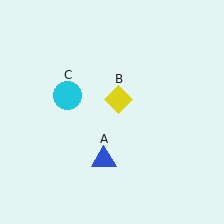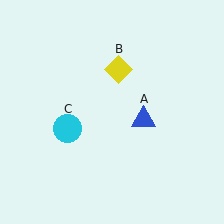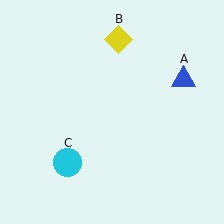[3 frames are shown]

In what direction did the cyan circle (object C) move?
The cyan circle (object C) moved down.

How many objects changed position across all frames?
3 objects changed position: blue triangle (object A), yellow diamond (object B), cyan circle (object C).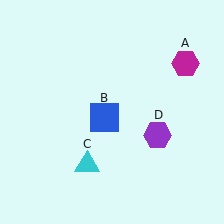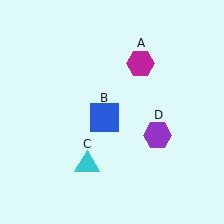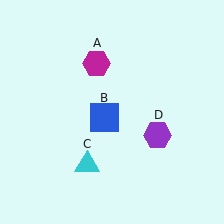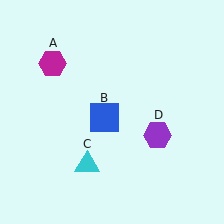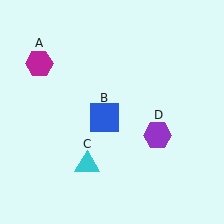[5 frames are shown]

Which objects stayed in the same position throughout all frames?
Blue square (object B) and cyan triangle (object C) and purple hexagon (object D) remained stationary.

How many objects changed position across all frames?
1 object changed position: magenta hexagon (object A).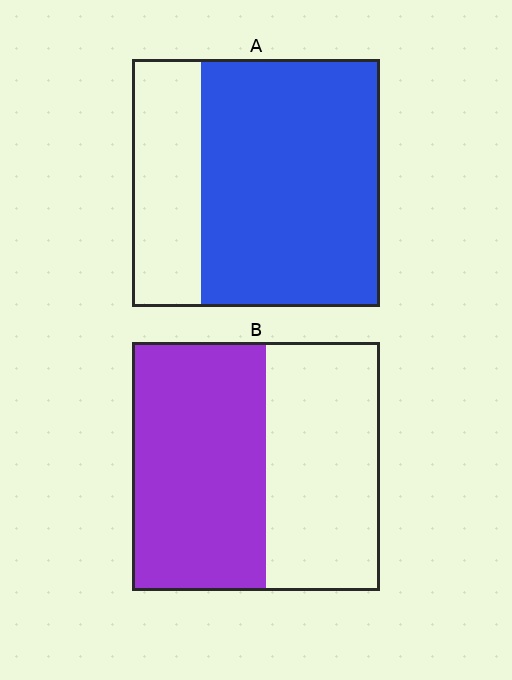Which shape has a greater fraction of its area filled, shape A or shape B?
Shape A.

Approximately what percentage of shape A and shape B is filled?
A is approximately 70% and B is approximately 55%.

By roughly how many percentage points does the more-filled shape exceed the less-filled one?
By roughly 20 percentage points (A over B).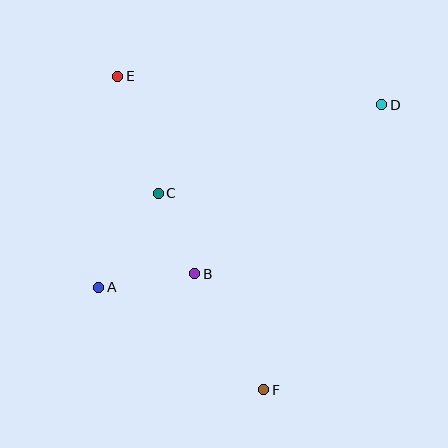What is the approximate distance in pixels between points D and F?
The distance between D and F is approximately 308 pixels.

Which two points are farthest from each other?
Points E and F are farthest from each other.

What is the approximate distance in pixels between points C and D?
The distance between C and D is approximately 241 pixels.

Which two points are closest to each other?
Points B and C are closest to each other.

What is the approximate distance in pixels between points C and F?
The distance between C and F is approximately 223 pixels.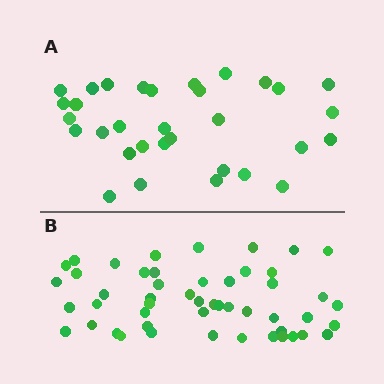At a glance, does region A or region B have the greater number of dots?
Region B (the bottom region) has more dots.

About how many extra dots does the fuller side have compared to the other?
Region B has approximately 20 more dots than region A.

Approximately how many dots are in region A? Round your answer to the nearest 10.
About 30 dots. (The exact count is 32, which rounds to 30.)